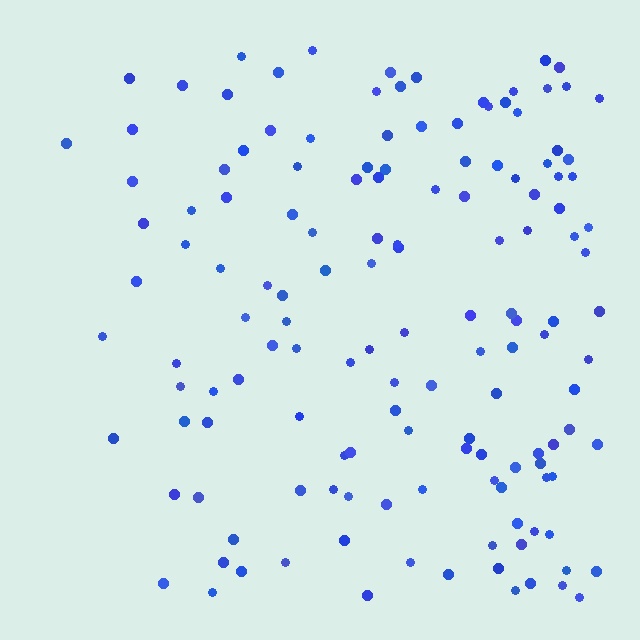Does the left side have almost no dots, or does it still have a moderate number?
Still a moderate number, just noticeably fewer than the right.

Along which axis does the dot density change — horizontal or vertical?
Horizontal.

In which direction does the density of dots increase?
From left to right, with the right side densest.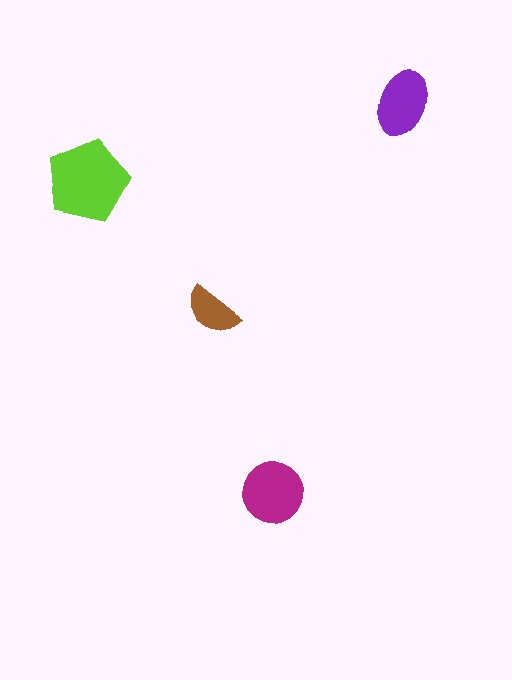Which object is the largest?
The lime pentagon.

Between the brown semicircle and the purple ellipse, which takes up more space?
The purple ellipse.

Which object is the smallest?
The brown semicircle.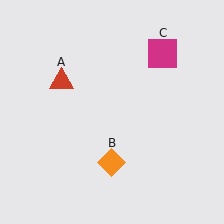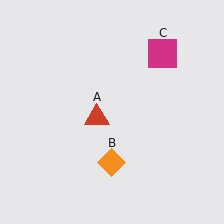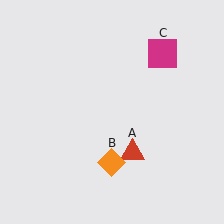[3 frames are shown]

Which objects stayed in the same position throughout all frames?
Orange diamond (object B) and magenta square (object C) remained stationary.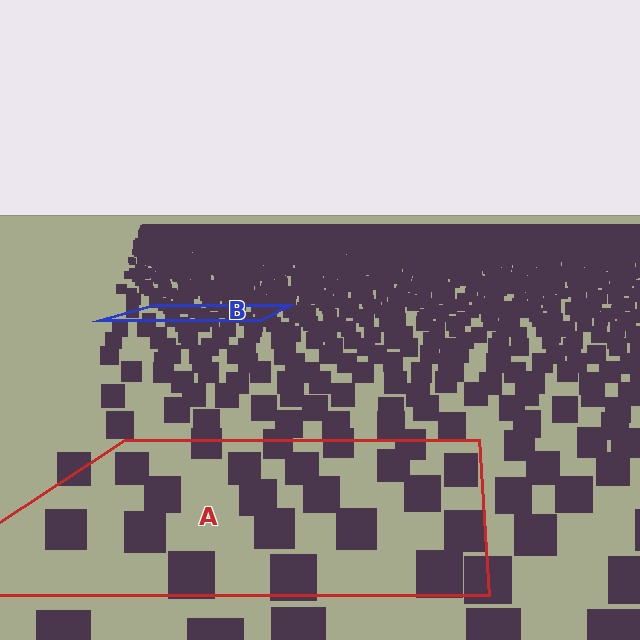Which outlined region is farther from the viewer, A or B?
Region B is farther from the viewer — the texture elements inside it appear smaller and more densely packed.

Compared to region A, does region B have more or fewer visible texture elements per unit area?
Region B has more texture elements per unit area — they are packed more densely because it is farther away.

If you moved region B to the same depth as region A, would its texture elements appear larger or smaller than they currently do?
They would appear larger. At a closer depth, the same texture elements are projected at a bigger on-screen size.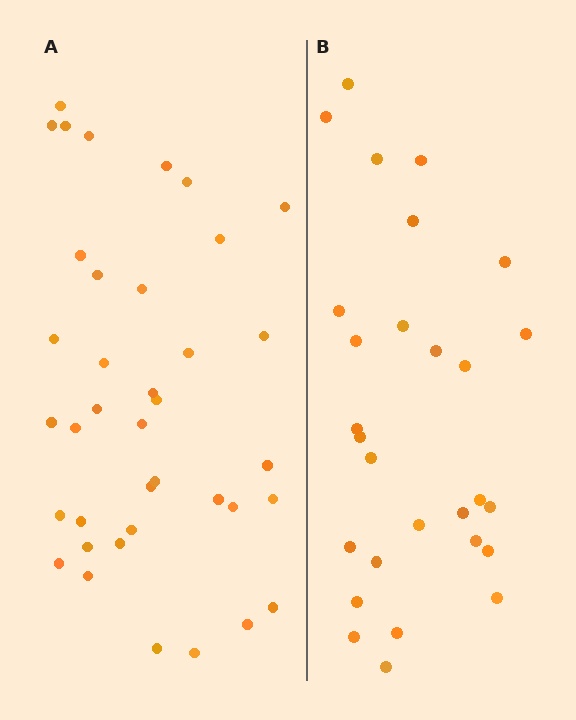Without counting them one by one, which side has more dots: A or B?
Region A (the left region) has more dots.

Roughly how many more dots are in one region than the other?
Region A has roughly 10 or so more dots than region B.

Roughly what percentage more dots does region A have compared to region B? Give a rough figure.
About 35% more.